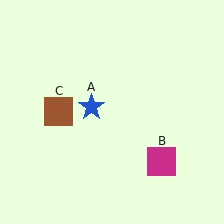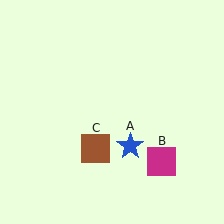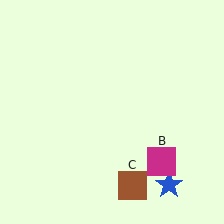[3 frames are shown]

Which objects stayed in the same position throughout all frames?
Magenta square (object B) remained stationary.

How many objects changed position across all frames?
2 objects changed position: blue star (object A), brown square (object C).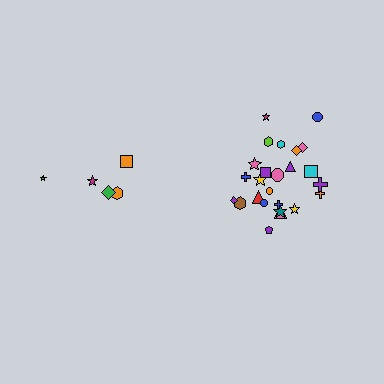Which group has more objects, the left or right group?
The right group.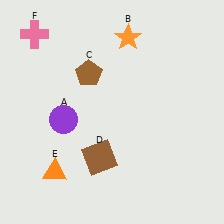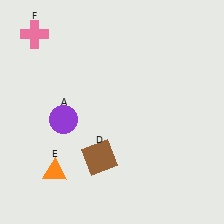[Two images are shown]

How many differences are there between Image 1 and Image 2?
There are 2 differences between the two images.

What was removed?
The orange star (B), the brown pentagon (C) were removed in Image 2.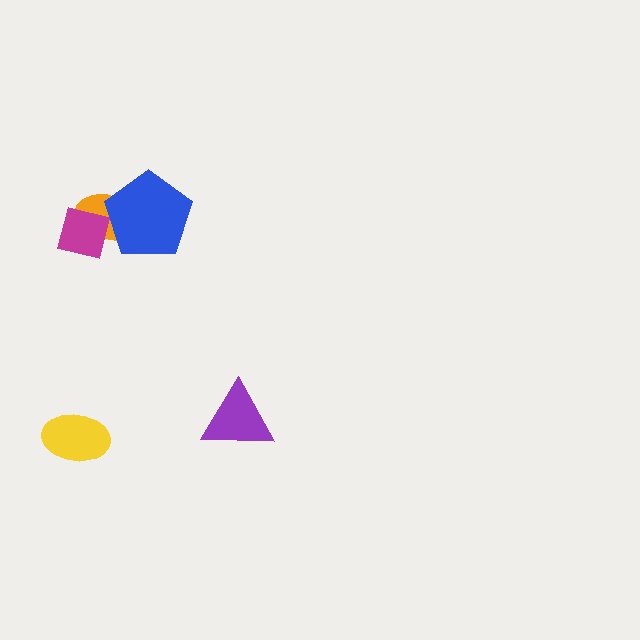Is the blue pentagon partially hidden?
No, no other shape covers it.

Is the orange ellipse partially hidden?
Yes, it is partially covered by another shape.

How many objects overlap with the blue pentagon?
2 objects overlap with the blue pentagon.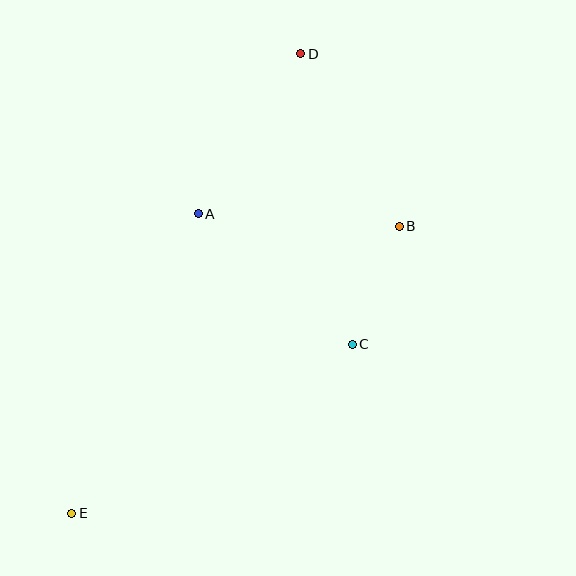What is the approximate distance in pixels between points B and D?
The distance between B and D is approximately 199 pixels.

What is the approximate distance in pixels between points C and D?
The distance between C and D is approximately 295 pixels.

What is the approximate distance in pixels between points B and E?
The distance between B and E is approximately 435 pixels.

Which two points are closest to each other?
Points B and C are closest to each other.